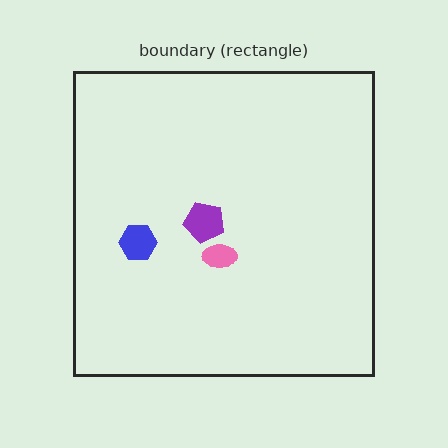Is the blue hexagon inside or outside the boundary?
Inside.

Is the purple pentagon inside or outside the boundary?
Inside.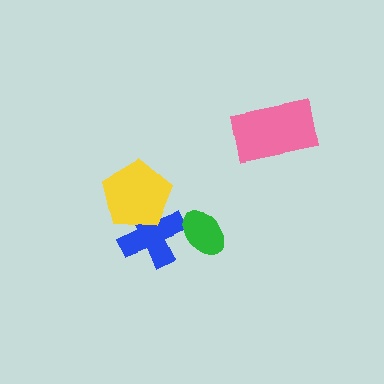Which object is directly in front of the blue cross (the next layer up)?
The yellow pentagon is directly in front of the blue cross.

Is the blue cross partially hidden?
Yes, it is partially covered by another shape.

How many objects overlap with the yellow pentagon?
1 object overlaps with the yellow pentagon.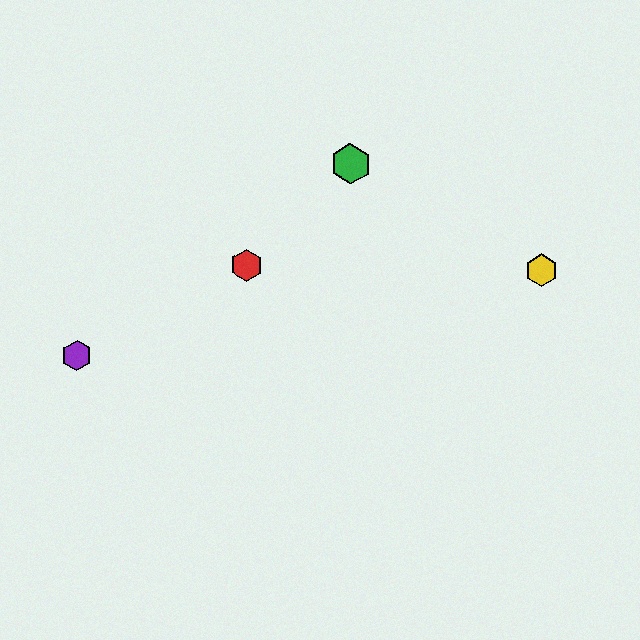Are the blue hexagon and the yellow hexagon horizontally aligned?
Yes, both are at y≈270.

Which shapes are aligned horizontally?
The red hexagon, the blue hexagon, the yellow hexagon are aligned horizontally.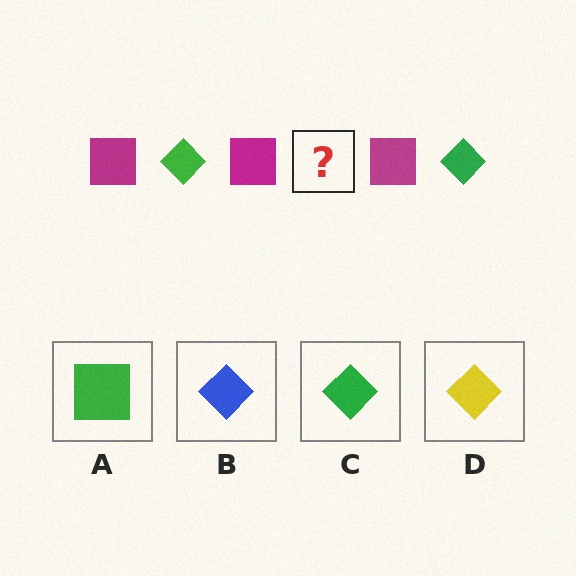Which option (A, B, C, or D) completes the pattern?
C.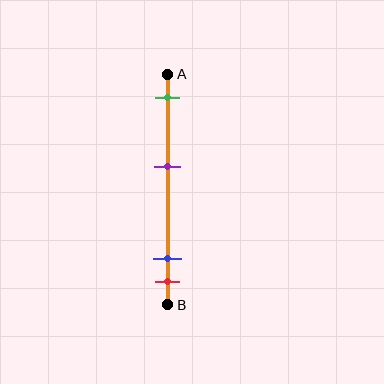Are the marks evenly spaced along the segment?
No, the marks are not evenly spaced.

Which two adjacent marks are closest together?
The blue and red marks are the closest adjacent pair.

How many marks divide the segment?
There are 4 marks dividing the segment.